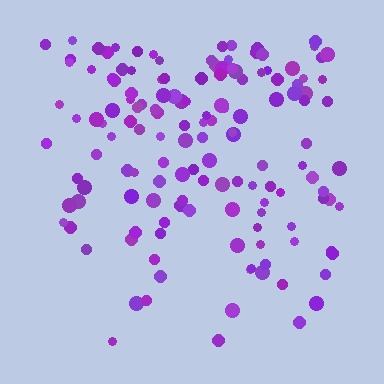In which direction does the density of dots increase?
From bottom to top, with the top side densest.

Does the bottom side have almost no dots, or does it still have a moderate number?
Still a moderate number, just noticeably fewer than the top.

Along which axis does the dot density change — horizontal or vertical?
Vertical.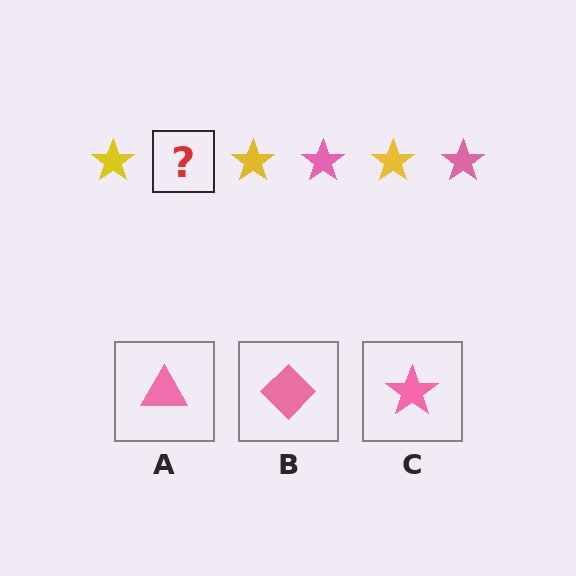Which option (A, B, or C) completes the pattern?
C.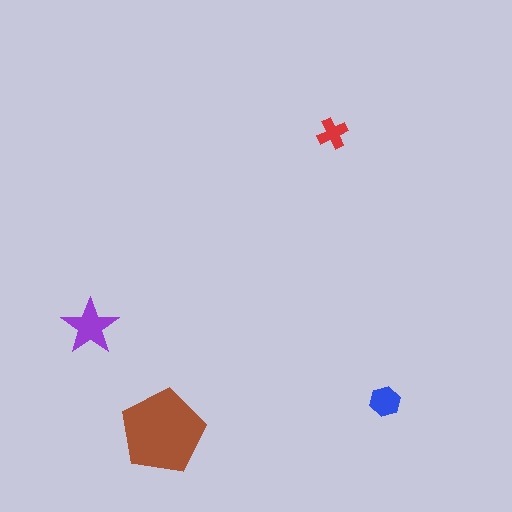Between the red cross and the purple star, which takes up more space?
The purple star.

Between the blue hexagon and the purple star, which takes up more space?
The purple star.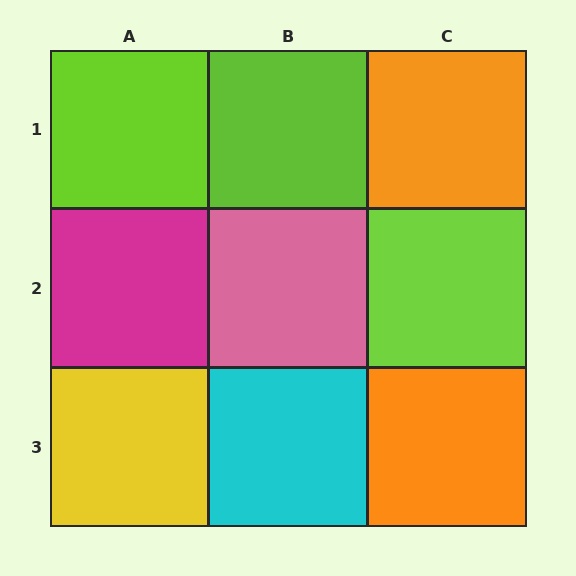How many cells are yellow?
1 cell is yellow.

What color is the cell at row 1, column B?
Lime.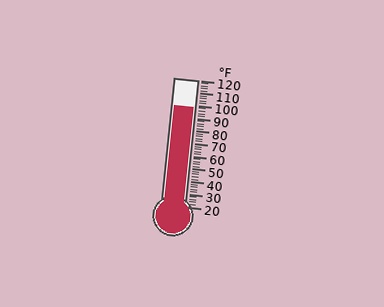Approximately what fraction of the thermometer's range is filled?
The thermometer is filled to approximately 80% of its range.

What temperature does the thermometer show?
The thermometer shows approximately 98°F.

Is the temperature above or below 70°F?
The temperature is above 70°F.